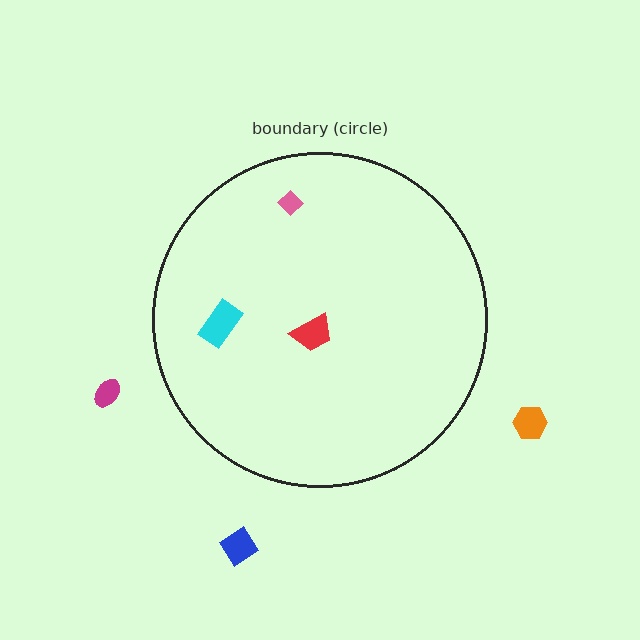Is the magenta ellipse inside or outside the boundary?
Outside.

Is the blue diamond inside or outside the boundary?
Outside.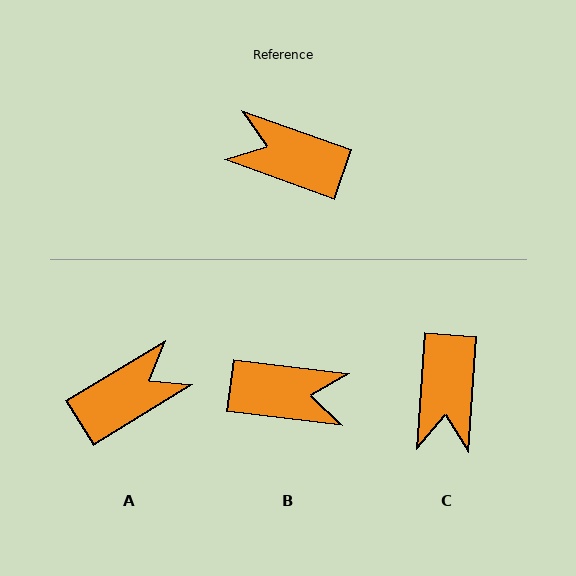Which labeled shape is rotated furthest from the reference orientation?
B, about 167 degrees away.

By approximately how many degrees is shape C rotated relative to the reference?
Approximately 106 degrees counter-clockwise.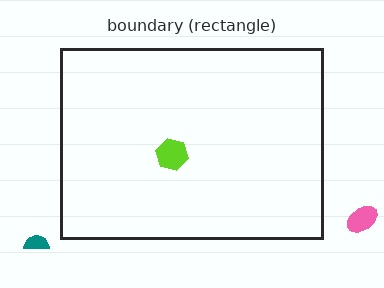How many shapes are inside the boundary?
1 inside, 2 outside.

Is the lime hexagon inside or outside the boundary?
Inside.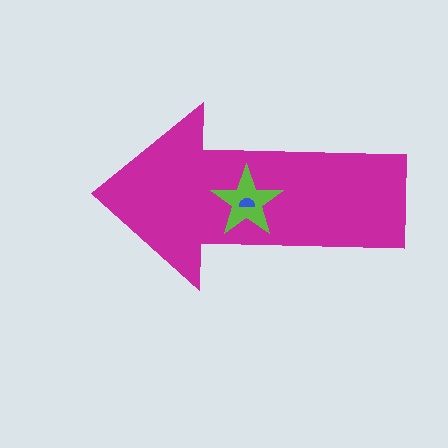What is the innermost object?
The blue semicircle.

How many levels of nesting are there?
3.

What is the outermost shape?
The magenta arrow.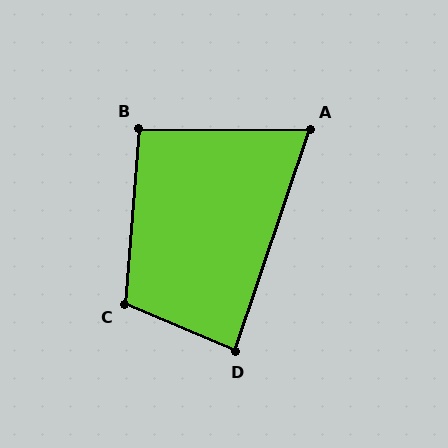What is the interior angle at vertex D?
Approximately 86 degrees (approximately right).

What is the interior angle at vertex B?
Approximately 94 degrees (approximately right).